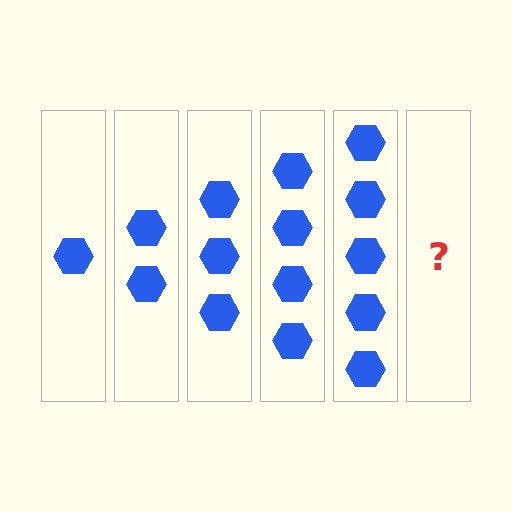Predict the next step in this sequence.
The next step is 6 hexagons.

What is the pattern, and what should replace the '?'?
The pattern is that each step adds one more hexagon. The '?' should be 6 hexagons.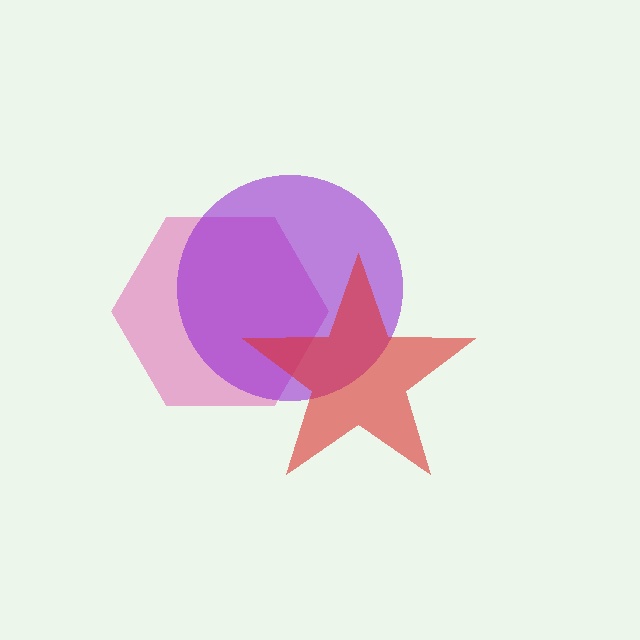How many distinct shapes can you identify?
There are 3 distinct shapes: a pink hexagon, a purple circle, a red star.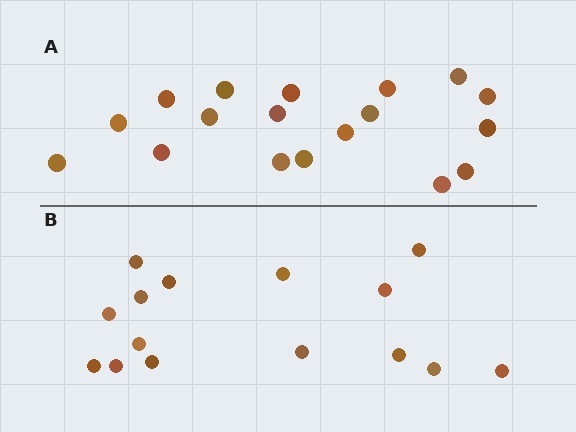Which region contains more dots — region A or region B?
Region A (the top region) has more dots.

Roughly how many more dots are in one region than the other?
Region A has just a few more — roughly 2 or 3 more dots than region B.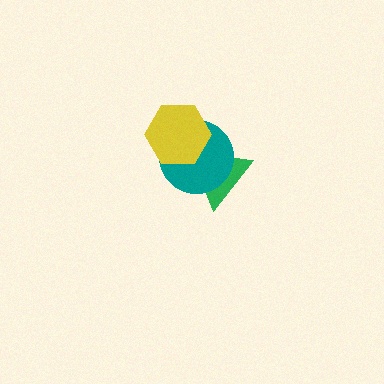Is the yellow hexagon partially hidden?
No, no other shape covers it.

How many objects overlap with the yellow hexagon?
2 objects overlap with the yellow hexagon.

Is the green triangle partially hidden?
Yes, it is partially covered by another shape.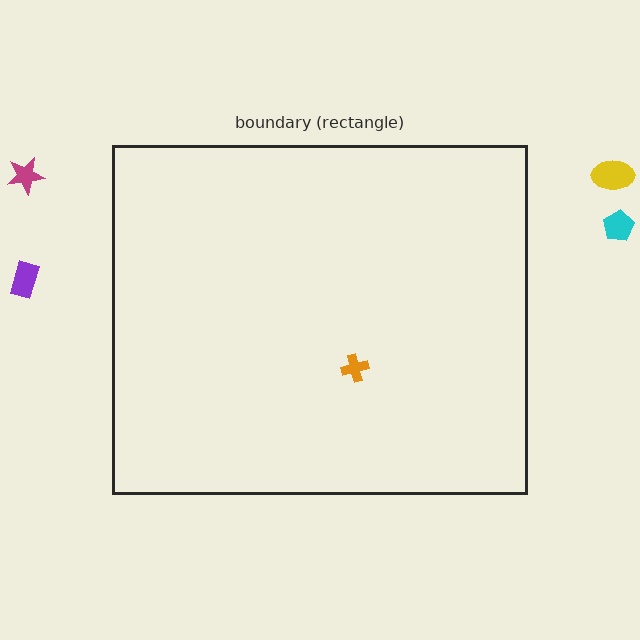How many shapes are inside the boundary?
1 inside, 4 outside.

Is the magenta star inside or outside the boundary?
Outside.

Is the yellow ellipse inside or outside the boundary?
Outside.